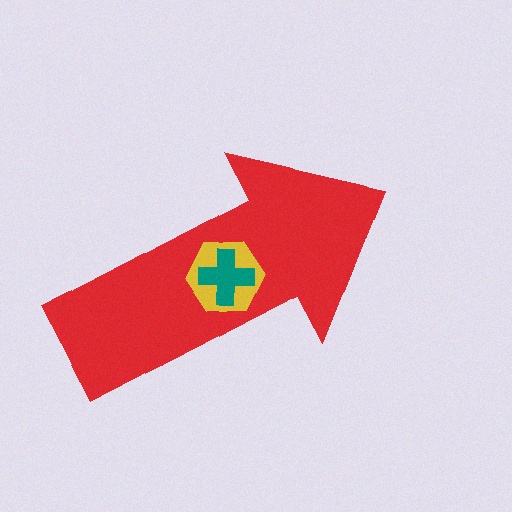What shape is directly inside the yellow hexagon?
The teal cross.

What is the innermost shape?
The teal cross.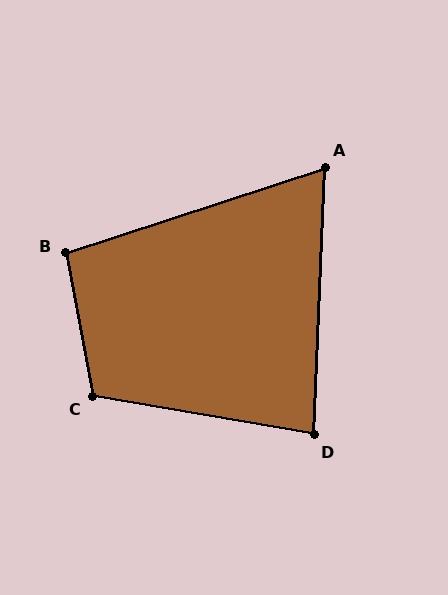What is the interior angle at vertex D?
Approximately 83 degrees (acute).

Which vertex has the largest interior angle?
C, at approximately 110 degrees.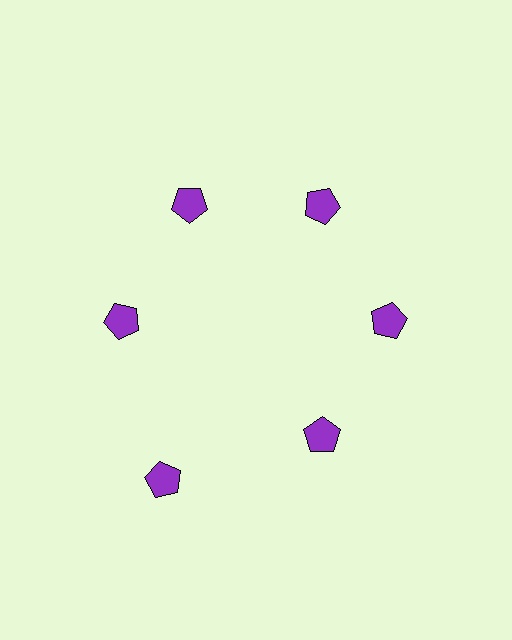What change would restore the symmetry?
The symmetry would be restored by moving it inward, back onto the ring so that all 6 pentagons sit at equal angles and equal distance from the center.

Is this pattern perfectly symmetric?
No. The 6 purple pentagons are arranged in a ring, but one element near the 7 o'clock position is pushed outward from the center, breaking the 6-fold rotational symmetry.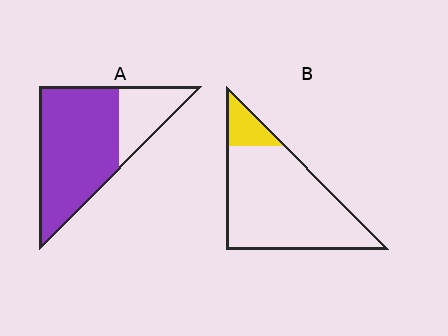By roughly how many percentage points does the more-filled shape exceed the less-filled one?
By roughly 60 percentage points (A over B).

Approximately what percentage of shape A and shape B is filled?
A is approximately 75% and B is approximately 15%.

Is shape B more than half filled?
No.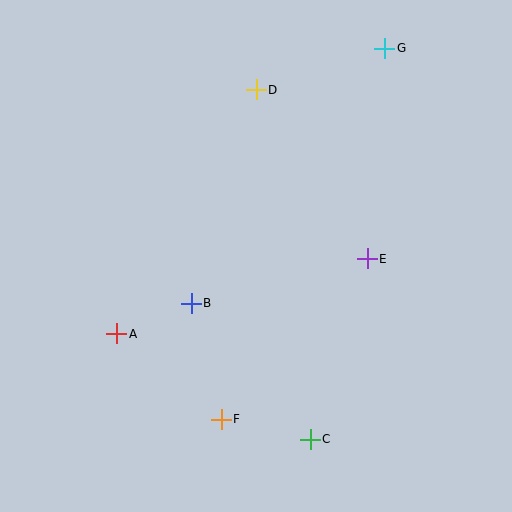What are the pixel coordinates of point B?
Point B is at (191, 303).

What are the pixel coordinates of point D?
Point D is at (256, 90).